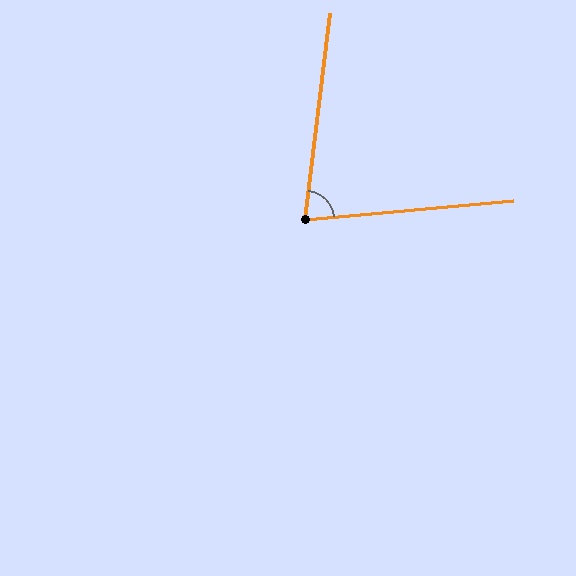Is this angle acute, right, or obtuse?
It is acute.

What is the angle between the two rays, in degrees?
Approximately 78 degrees.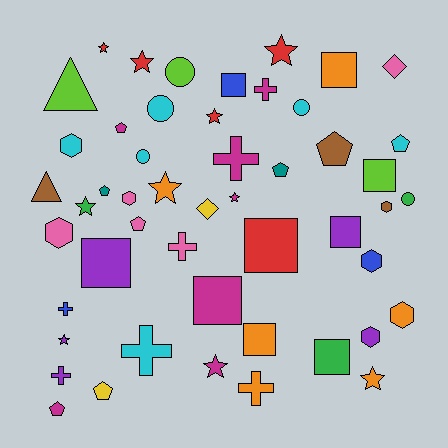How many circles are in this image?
There are 5 circles.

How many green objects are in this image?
There are 3 green objects.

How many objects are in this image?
There are 50 objects.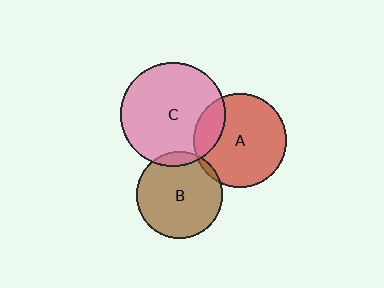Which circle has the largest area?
Circle C (pink).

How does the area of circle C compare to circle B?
Approximately 1.5 times.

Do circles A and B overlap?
Yes.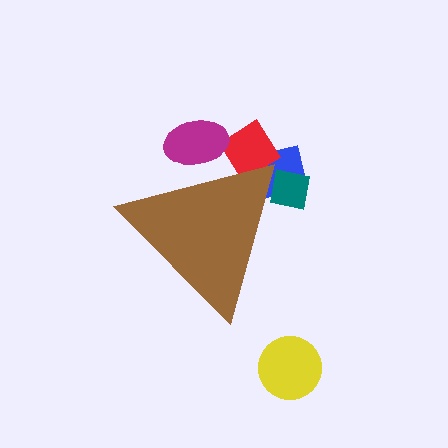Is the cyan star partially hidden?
Yes, the cyan star is partially hidden behind the brown triangle.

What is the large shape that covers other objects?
A brown triangle.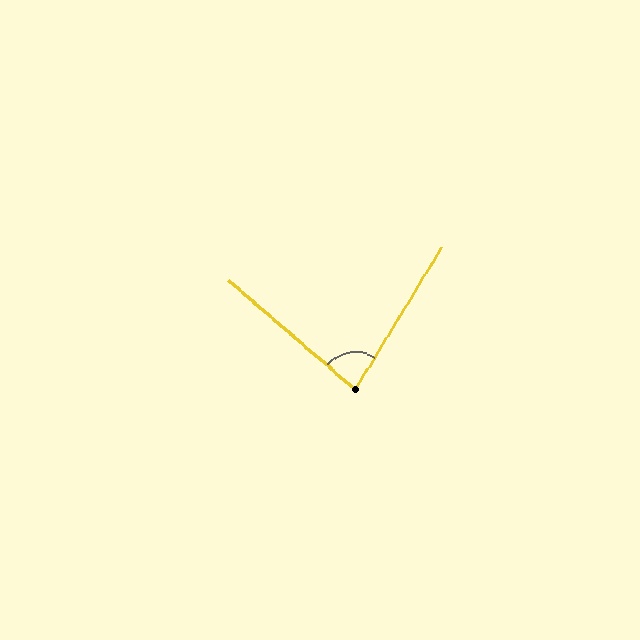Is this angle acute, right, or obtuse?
It is acute.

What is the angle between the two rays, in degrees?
Approximately 80 degrees.